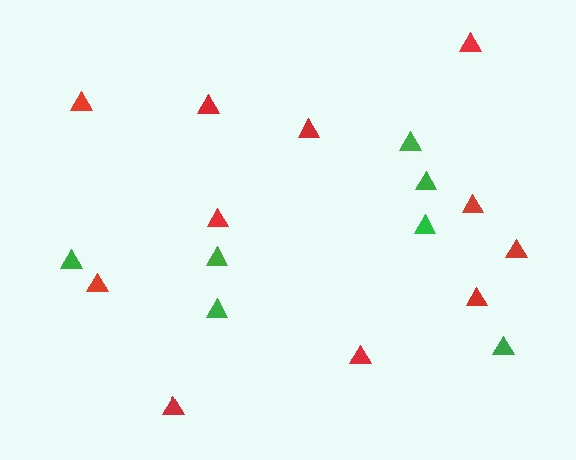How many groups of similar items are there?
There are 2 groups: one group of red triangles (11) and one group of green triangles (7).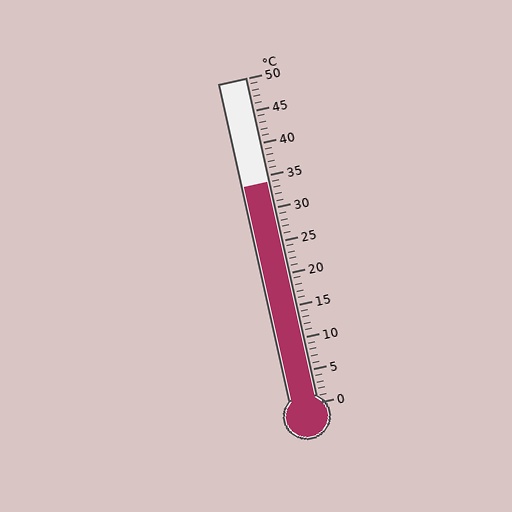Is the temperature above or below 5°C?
The temperature is above 5°C.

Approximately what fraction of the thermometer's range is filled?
The thermometer is filled to approximately 70% of its range.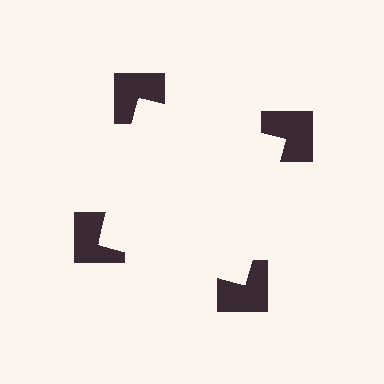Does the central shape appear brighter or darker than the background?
It typically appears slightly brighter than the background, even though no actual brightness change is drawn.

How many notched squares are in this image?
There are 4 — one at each vertex of the illusory square.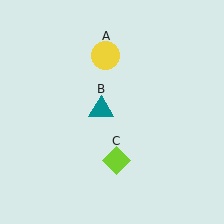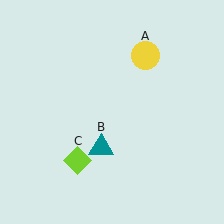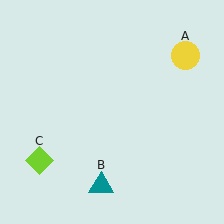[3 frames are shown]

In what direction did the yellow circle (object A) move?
The yellow circle (object A) moved right.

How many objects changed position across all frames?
3 objects changed position: yellow circle (object A), teal triangle (object B), lime diamond (object C).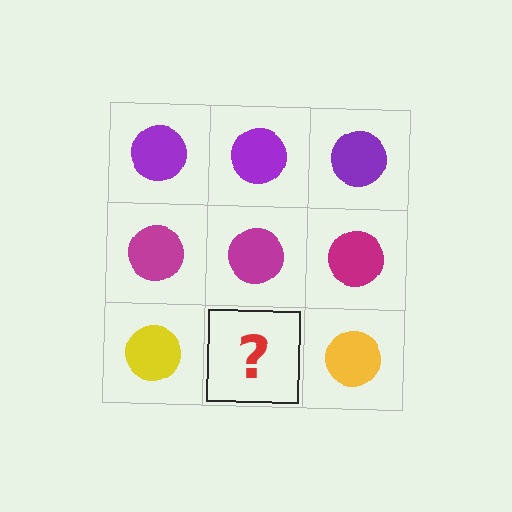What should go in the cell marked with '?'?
The missing cell should contain a yellow circle.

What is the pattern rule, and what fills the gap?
The rule is that each row has a consistent color. The gap should be filled with a yellow circle.